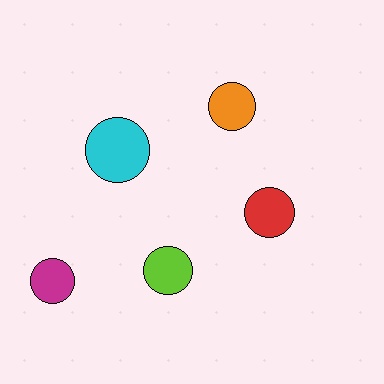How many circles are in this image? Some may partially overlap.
There are 5 circles.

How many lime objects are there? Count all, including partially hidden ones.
There is 1 lime object.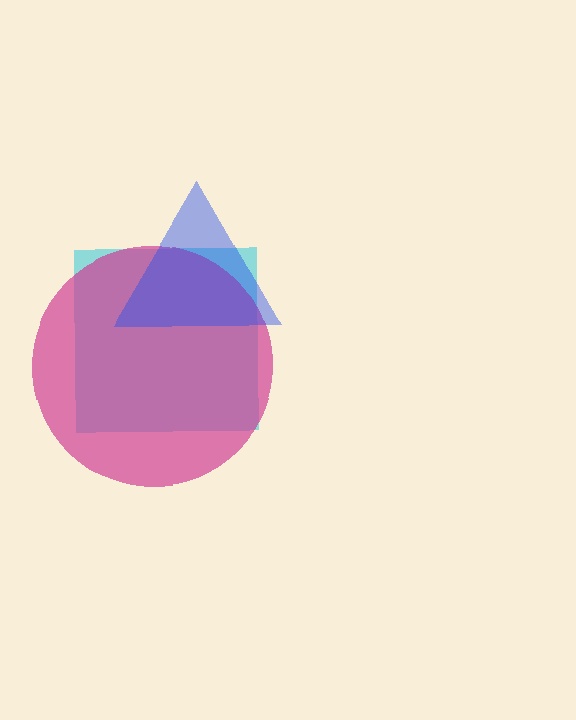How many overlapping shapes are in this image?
There are 3 overlapping shapes in the image.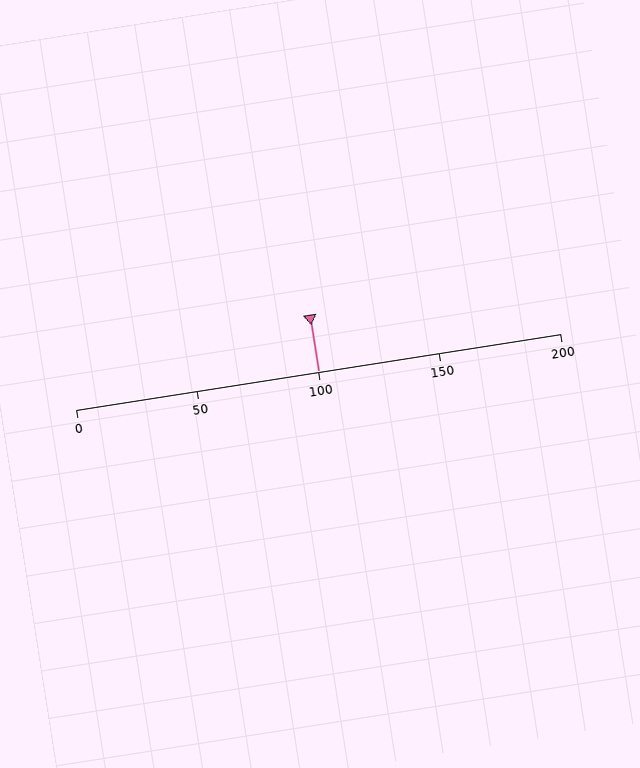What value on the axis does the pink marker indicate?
The marker indicates approximately 100.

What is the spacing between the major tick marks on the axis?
The major ticks are spaced 50 apart.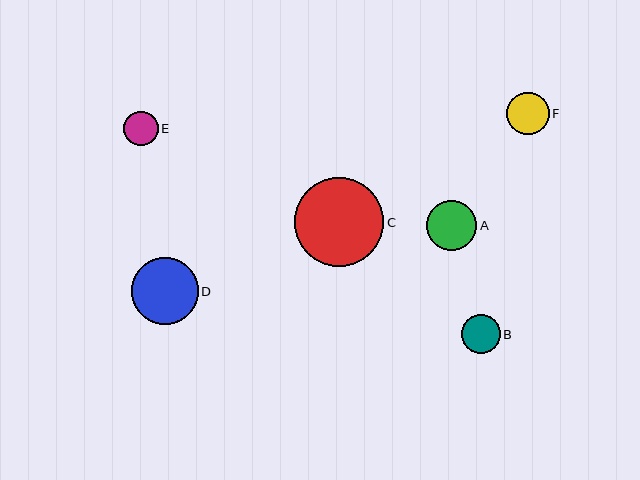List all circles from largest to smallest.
From largest to smallest: C, D, A, F, B, E.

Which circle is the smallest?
Circle E is the smallest with a size of approximately 35 pixels.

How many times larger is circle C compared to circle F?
Circle C is approximately 2.1 times the size of circle F.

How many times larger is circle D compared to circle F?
Circle D is approximately 1.6 times the size of circle F.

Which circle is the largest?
Circle C is the largest with a size of approximately 89 pixels.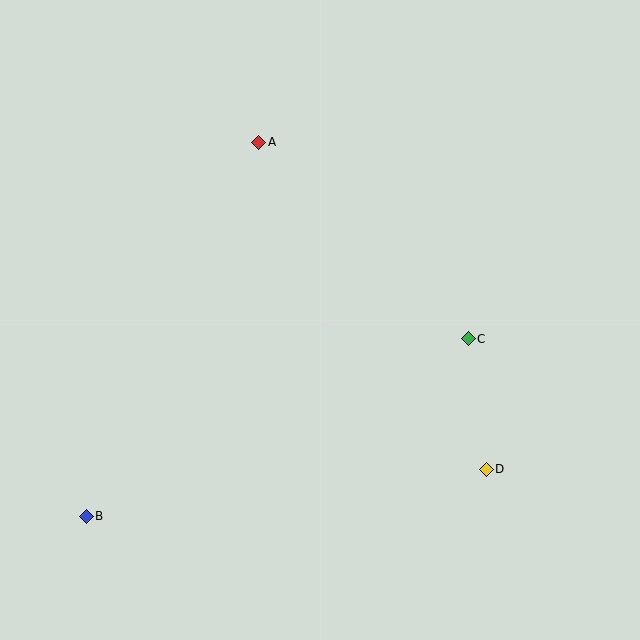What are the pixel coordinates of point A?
Point A is at (259, 142).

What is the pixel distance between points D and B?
The distance between D and B is 403 pixels.